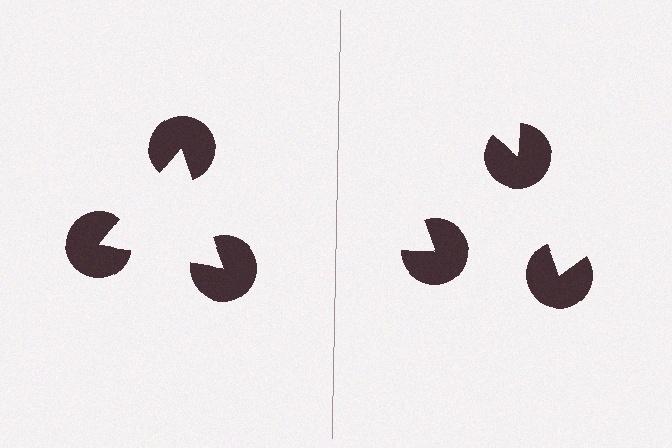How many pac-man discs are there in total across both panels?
6 — 3 on each side.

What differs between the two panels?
The pac-man discs are positioned identically on both sides; only the wedge orientations differ. On the left they align to a triangle; on the right they are misaligned.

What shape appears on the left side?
An illusory triangle.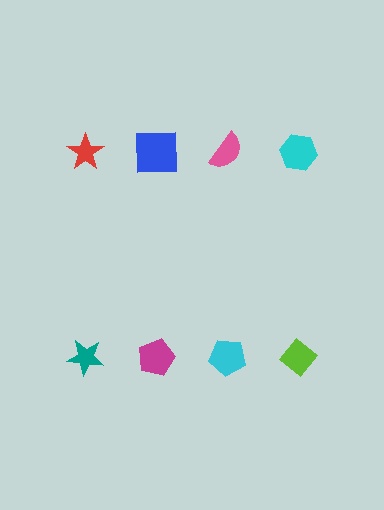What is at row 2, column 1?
A teal star.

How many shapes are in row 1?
4 shapes.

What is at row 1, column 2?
A blue square.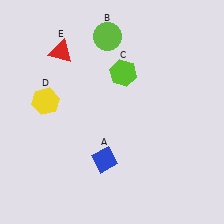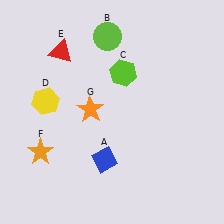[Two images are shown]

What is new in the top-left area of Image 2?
An orange star (G) was added in the top-left area of Image 2.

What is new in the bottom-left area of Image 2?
An orange star (F) was added in the bottom-left area of Image 2.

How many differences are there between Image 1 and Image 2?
There are 2 differences between the two images.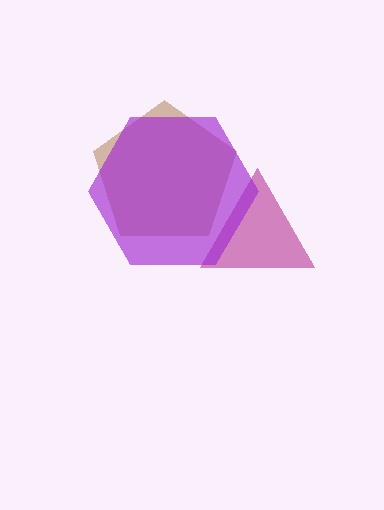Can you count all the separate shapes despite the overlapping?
Yes, there are 3 separate shapes.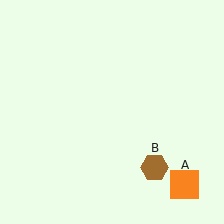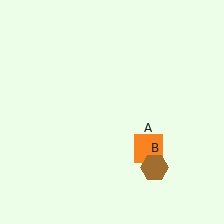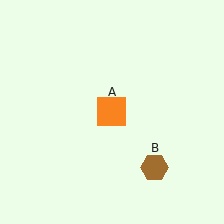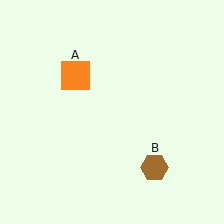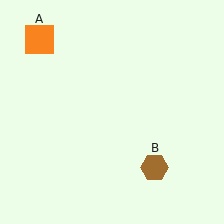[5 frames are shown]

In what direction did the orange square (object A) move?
The orange square (object A) moved up and to the left.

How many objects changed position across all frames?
1 object changed position: orange square (object A).